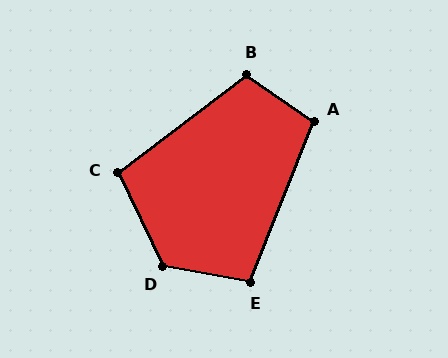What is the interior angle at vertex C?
Approximately 101 degrees (obtuse).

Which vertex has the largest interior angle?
D, at approximately 126 degrees.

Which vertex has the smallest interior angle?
E, at approximately 101 degrees.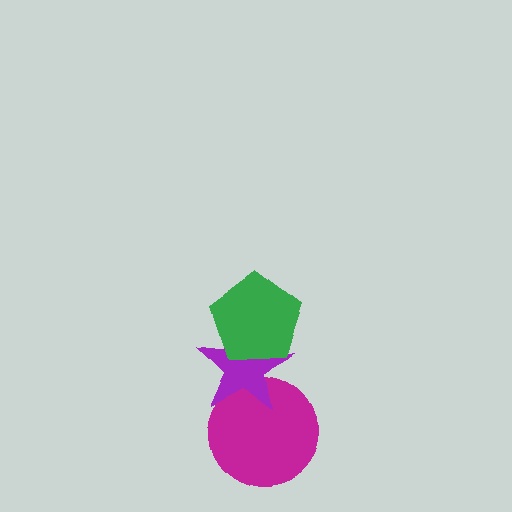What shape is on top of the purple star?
The green pentagon is on top of the purple star.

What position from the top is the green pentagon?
The green pentagon is 1st from the top.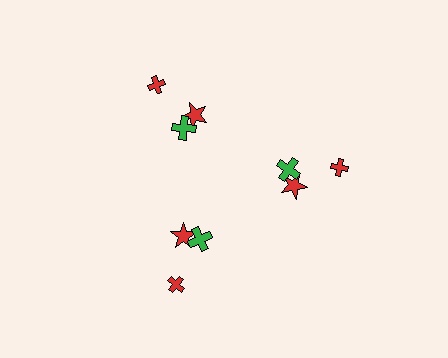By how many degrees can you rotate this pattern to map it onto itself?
The pattern maps onto itself every 120 degrees of rotation.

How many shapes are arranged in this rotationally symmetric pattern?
There are 9 shapes, arranged in 3 groups of 3.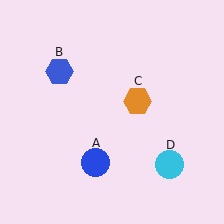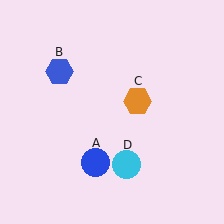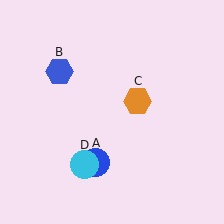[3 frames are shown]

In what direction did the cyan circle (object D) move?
The cyan circle (object D) moved left.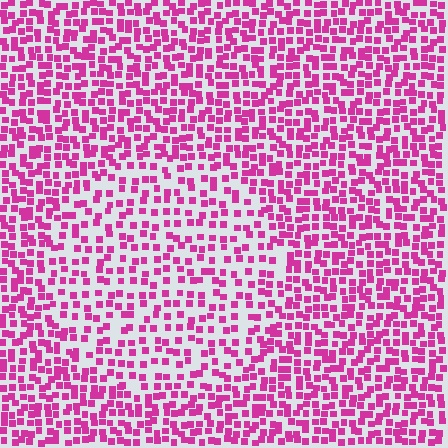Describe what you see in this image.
The image contains small magenta elements arranged at two different densities. A circle-shaped region is visible where the elements are less densely packed than the surrounding area.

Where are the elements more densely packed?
The elements are more densely packed outside the circle boundary.